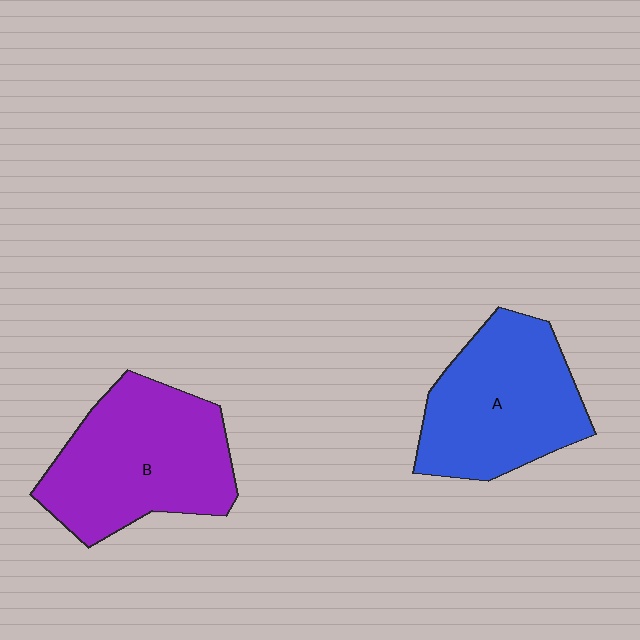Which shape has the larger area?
Shape B (purple).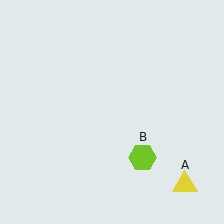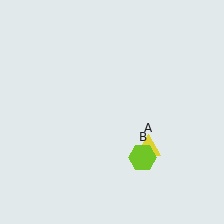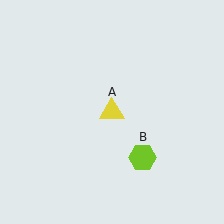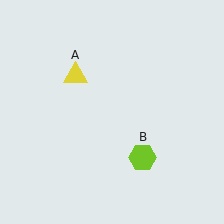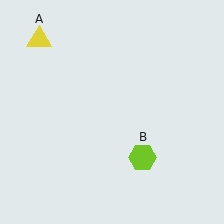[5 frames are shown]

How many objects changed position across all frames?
1 object changed position: yellow triangle (object A).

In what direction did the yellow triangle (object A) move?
The yellow triangle (object A) moved up and to the left.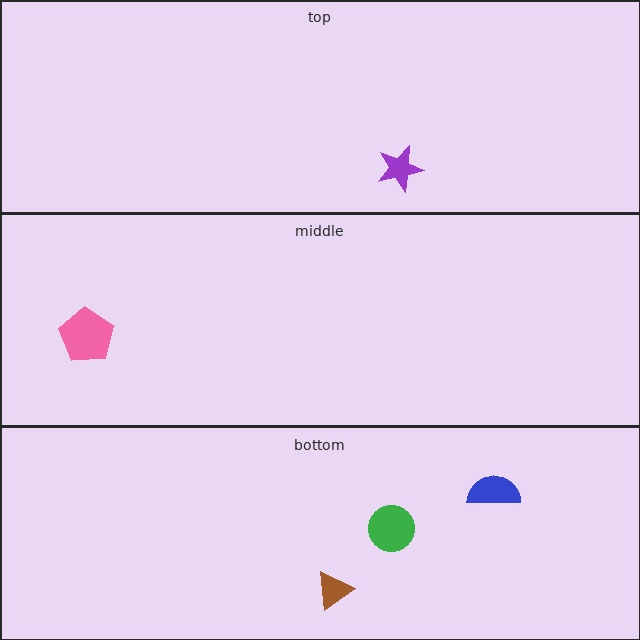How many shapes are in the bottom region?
3.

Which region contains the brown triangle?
The bottom region.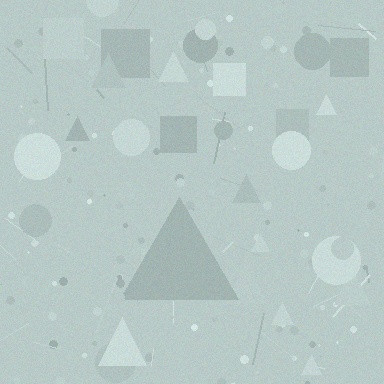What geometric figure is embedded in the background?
A triangle is embedded in the background.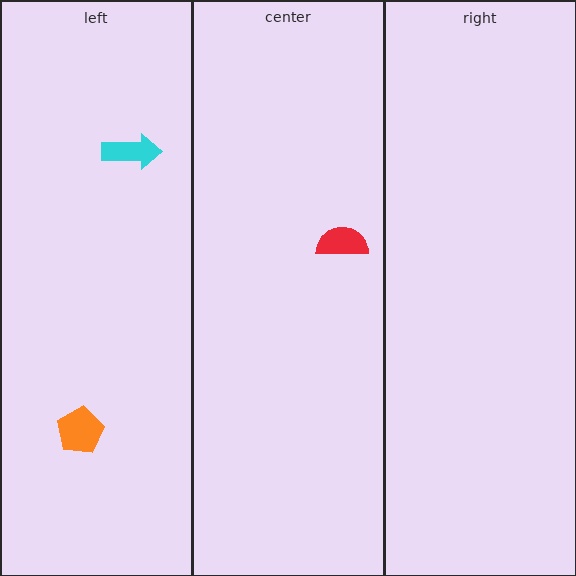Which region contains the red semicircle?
The center region.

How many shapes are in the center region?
1.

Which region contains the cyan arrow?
The left region.